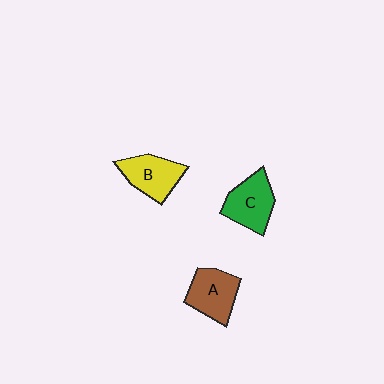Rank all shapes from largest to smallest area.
From largest to smallest: C (green), A (brown), B (yellow).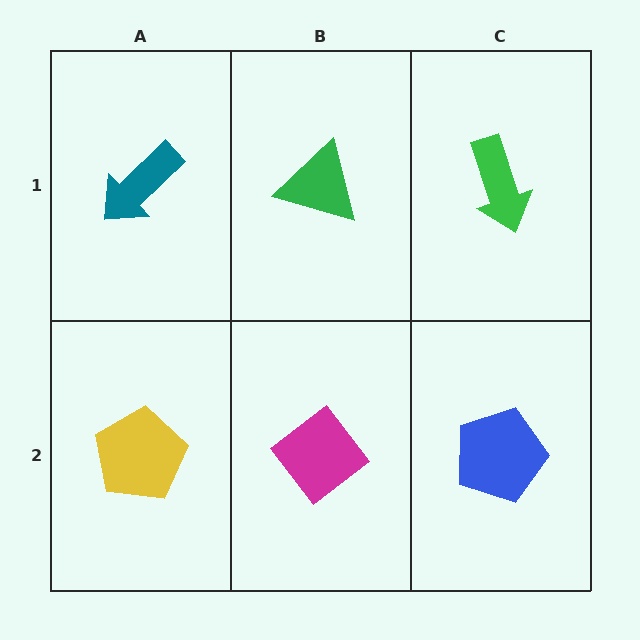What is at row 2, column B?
A magenta diamond.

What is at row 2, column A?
A yellow pentagon.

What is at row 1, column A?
A teal arrow.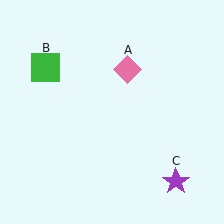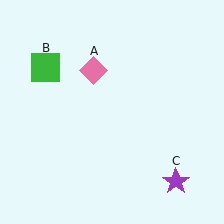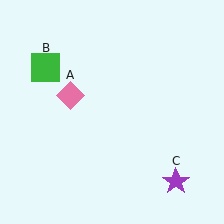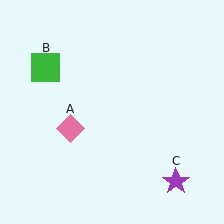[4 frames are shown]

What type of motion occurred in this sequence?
The pink diamond (object A) rotated counterclockwise around the center of the scene.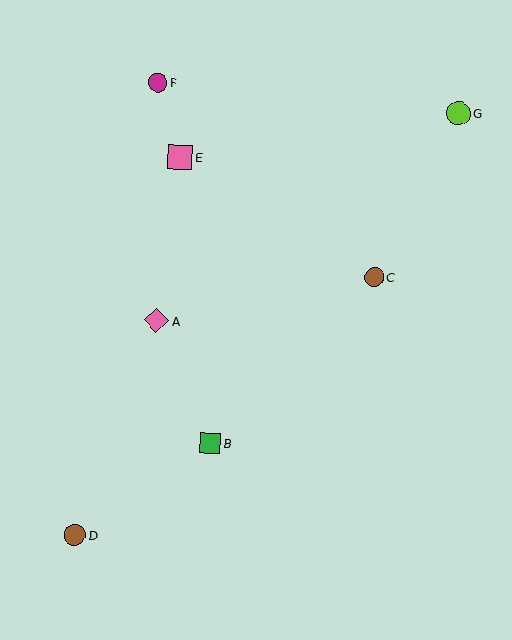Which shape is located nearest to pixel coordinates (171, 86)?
The magenta circle (labeled F) at (158, 83) is nearest to that location.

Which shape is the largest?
The pink diamond (labeled A) is the largest.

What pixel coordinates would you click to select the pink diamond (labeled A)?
Click at (156, 320) to select the pink diamond A.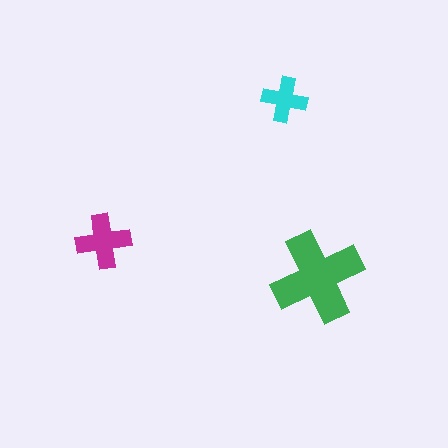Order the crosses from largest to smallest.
the green one, the magenta one, the cyan one.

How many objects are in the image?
There are 3 objects in the image.